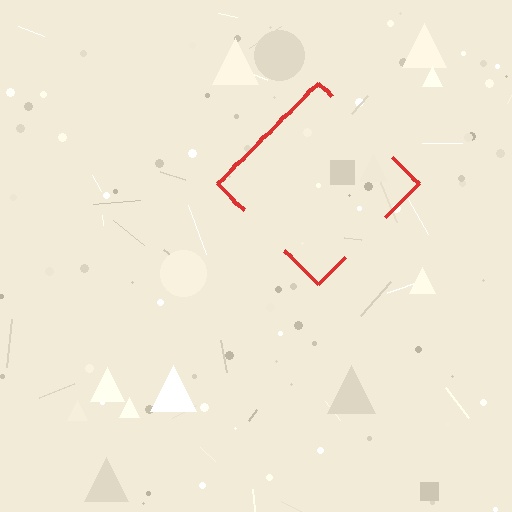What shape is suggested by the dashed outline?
The dashed outline suggests a diamond.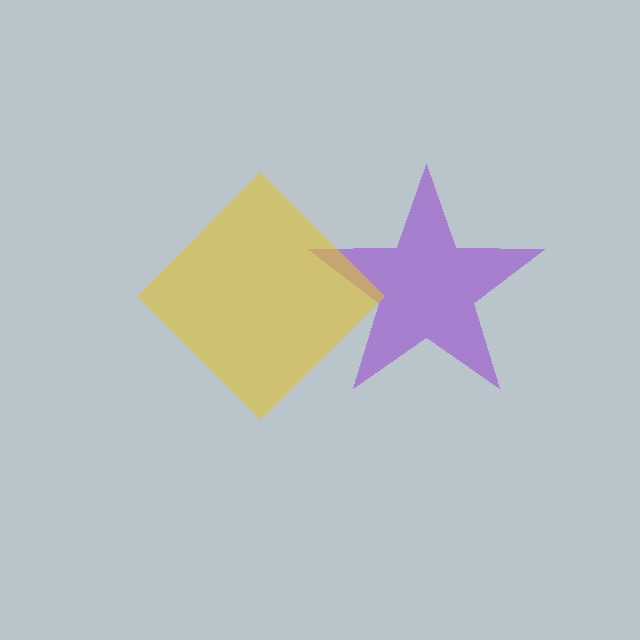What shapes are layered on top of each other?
The layered shapes are: a purple star, a yellow diamond.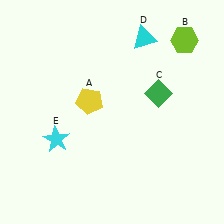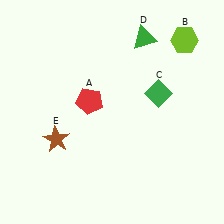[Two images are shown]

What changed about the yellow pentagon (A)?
In Image 1, A is yellow. In Image 2, it changed to red.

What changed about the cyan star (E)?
In Image 1, E is cyan. In Image 2, it changed to brown.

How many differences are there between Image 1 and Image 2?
There are 3 differences between the two images.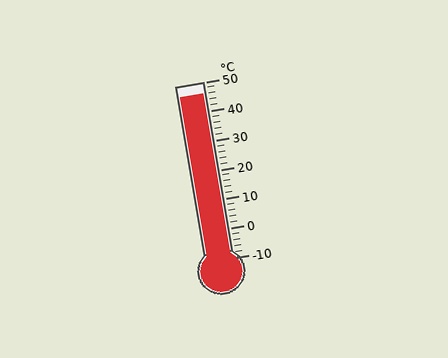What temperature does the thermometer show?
The thermometer shows approximately 46°C.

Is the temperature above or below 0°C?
The temperature is above 0°C.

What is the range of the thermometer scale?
The thermometer scale ranges from -10°C to 50°C.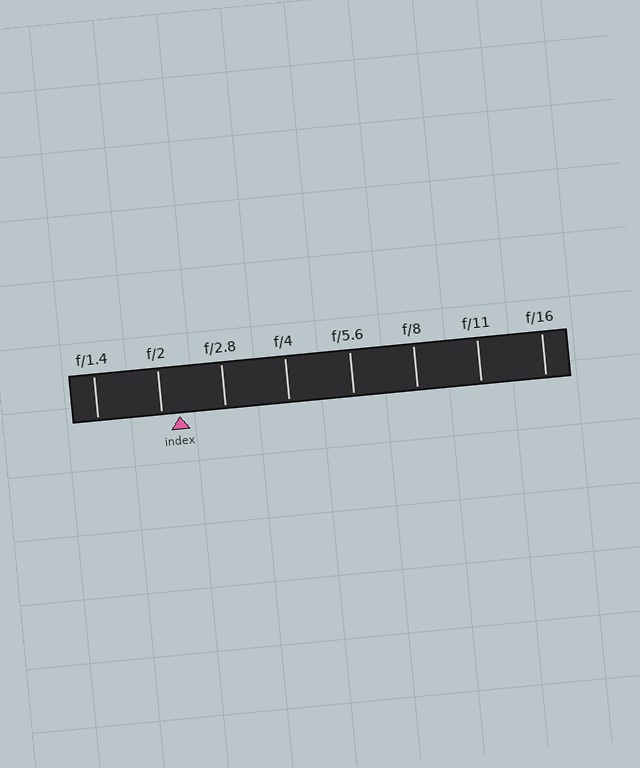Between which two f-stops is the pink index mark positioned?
The index mark is between f/2 and f/2.8.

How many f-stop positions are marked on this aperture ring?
There are 8 f-stop positions marked.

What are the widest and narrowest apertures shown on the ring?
The widest aperture shown is f/1.4 and the narrowest is f/16.